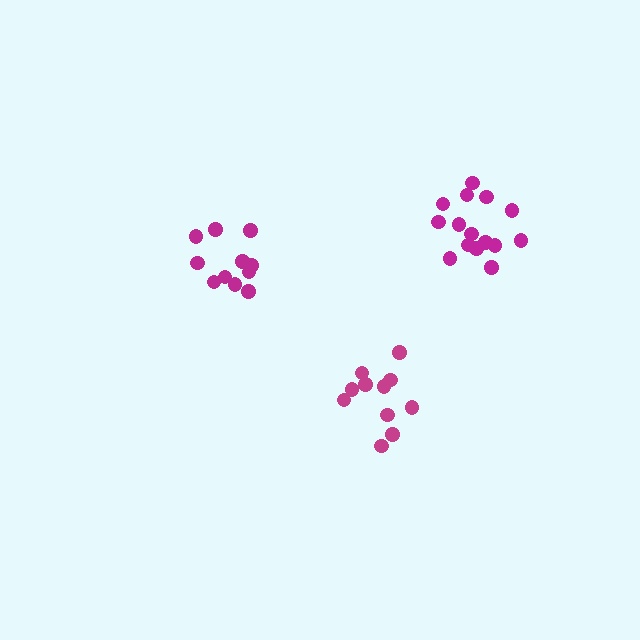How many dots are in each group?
Group 1: 11 dots, Group 2: 15 dots, Group 3: 11 dots (37 total).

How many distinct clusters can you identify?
There are 3 distinct clusters.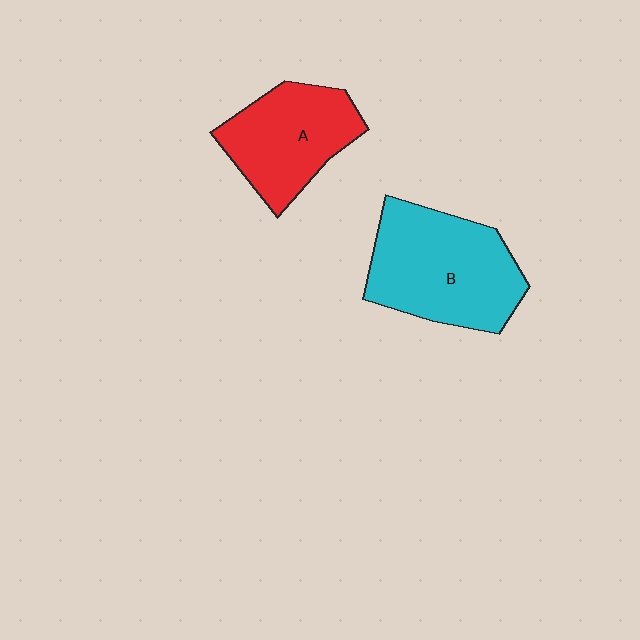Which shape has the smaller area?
Shape A (red).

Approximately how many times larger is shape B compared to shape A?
Approximately 1.3 times.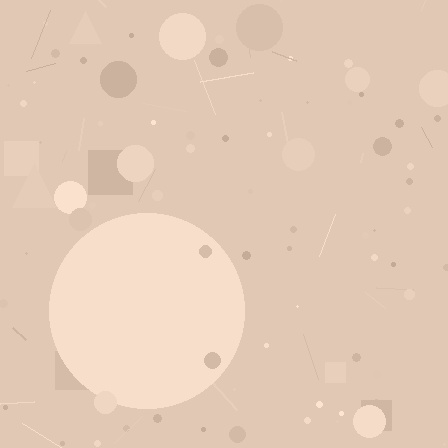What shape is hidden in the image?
A circle is hidden in the image.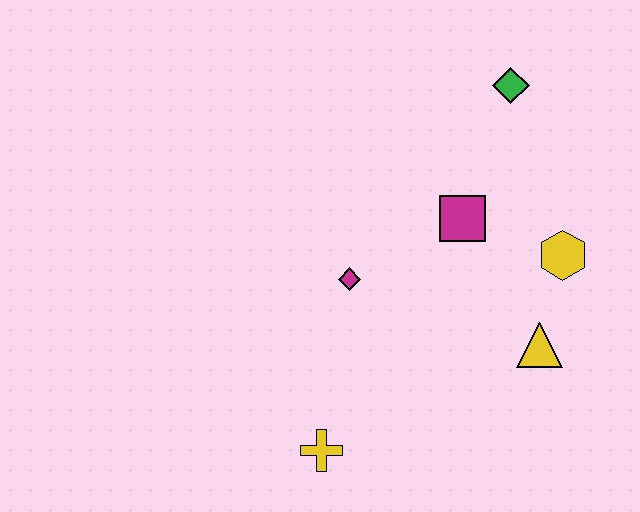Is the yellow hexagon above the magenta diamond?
Yes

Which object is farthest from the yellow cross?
The green diamond is farthest from the yellow cross.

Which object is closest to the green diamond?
The magenta square is closest to the green diamond.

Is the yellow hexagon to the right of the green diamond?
Yes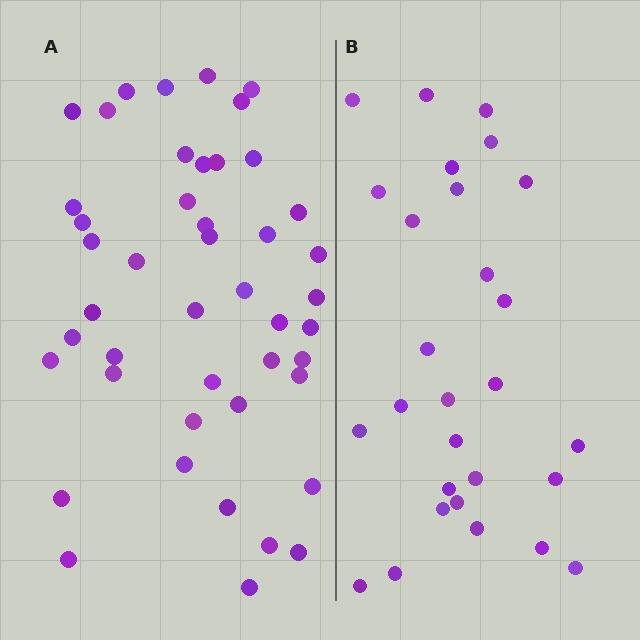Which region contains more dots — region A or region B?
Region A (the left region) has more dots.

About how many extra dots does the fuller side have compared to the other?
Region A has approximately 15 more dots than region B.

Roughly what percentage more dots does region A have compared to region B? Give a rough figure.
About 60% more.